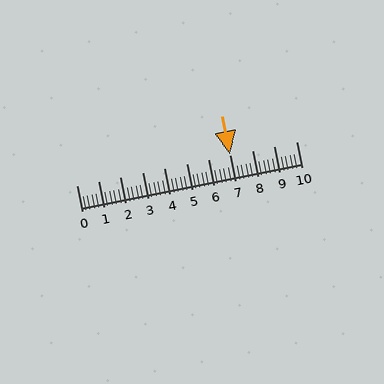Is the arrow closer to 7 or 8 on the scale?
The arrow is closer to 7.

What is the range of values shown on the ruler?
The ruler shows values from 0 to 10.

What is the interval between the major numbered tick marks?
The major tick marks are spaced 1 units apart.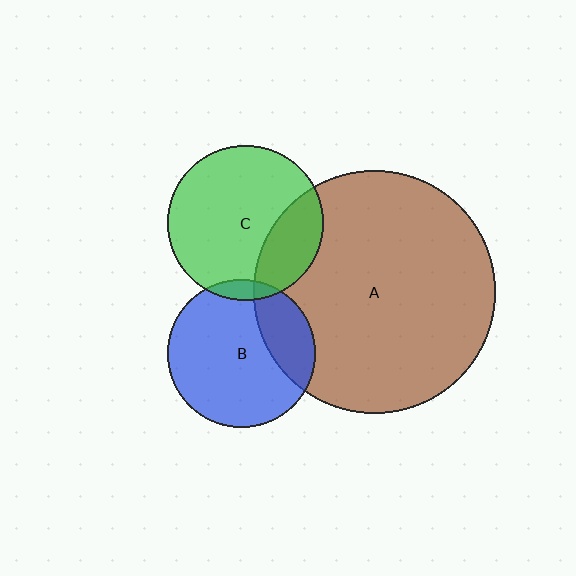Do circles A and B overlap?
Yes.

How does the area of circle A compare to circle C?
Approximately 2.4 times.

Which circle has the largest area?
Circle A (brown).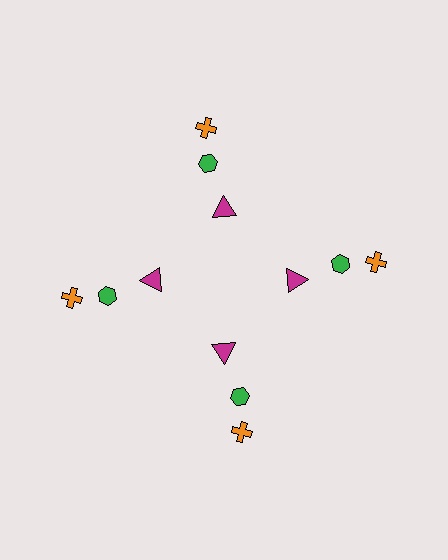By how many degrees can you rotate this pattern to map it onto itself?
The pattern maps onto itself every 90 degrees of rotation.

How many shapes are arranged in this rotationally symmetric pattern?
There are 12 shapes, arranged in 4 groups of 3.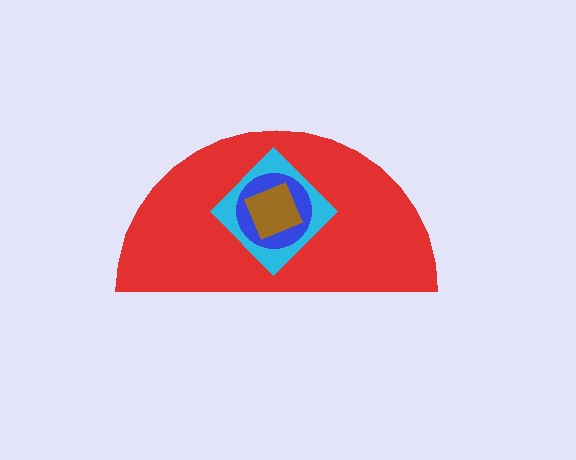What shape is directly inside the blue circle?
The brown square.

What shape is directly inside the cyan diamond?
The blue circle.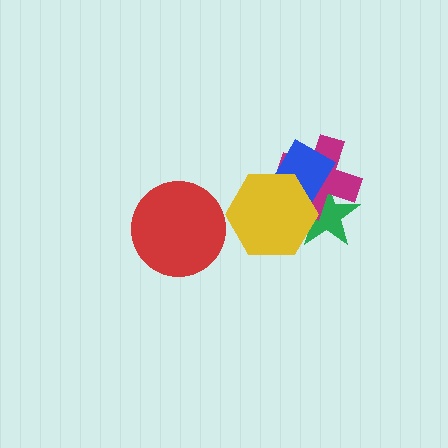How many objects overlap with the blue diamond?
3 objects overlap with the blue diamond.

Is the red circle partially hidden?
No, no other shape covers it.